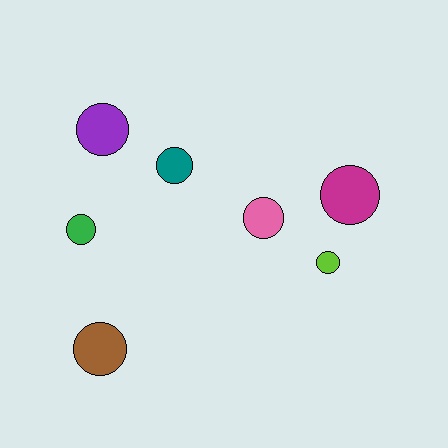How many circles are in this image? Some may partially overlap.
There are 7 circles.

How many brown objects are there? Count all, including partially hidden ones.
There is 1 brown object.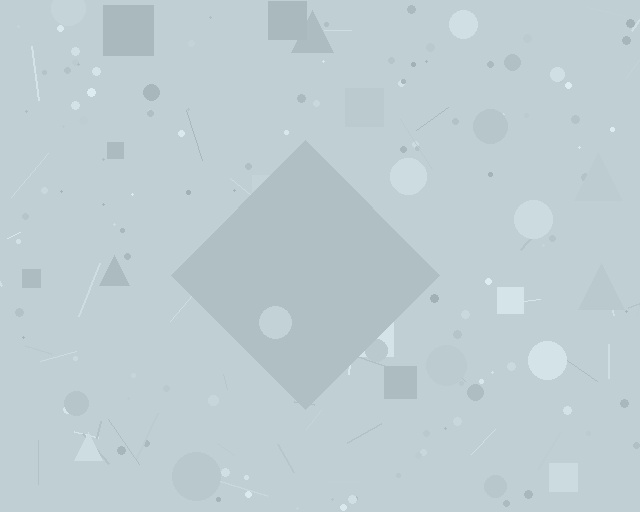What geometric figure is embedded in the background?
A diamond is embedded in the background.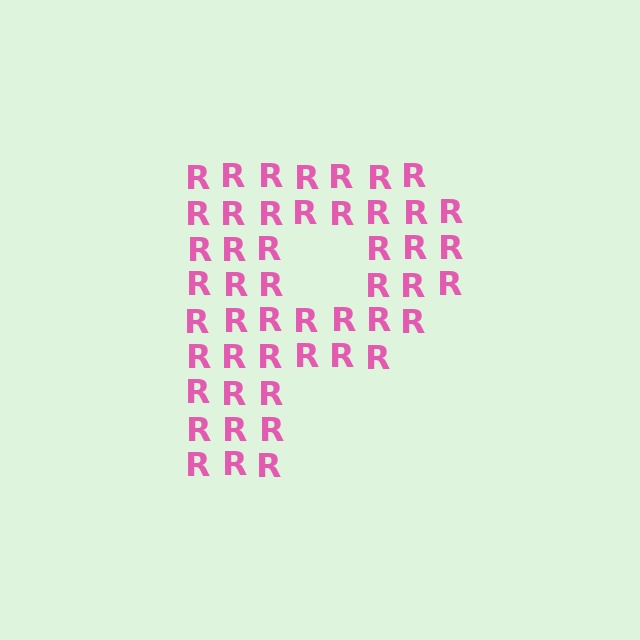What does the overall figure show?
The overall figure shows the letter P.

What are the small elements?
The small elements are letter R's.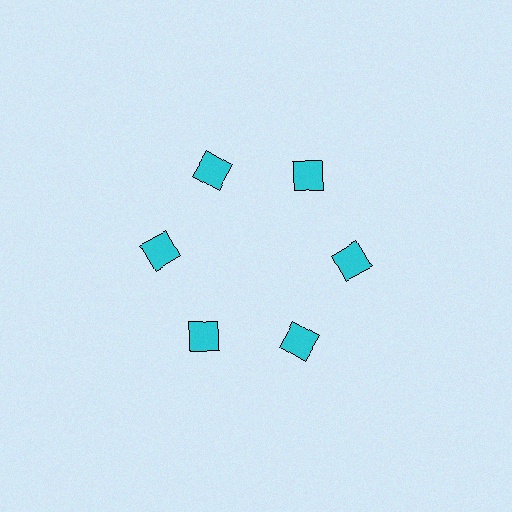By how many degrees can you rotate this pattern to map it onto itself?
The pattern maps onto itself every 60 degrees of rotation.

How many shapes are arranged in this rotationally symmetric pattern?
There are 6 shapes, arranged in 6 groups of 1.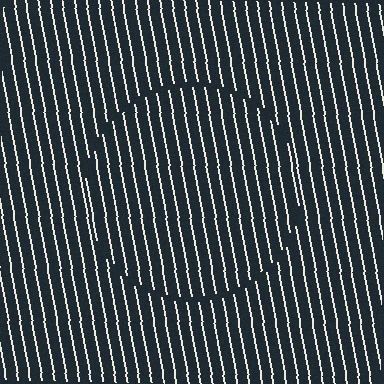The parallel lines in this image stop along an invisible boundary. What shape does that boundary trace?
An illusory circle. The interior of the shape contains the same grating, shifted by half a period — the contour is defined by the phase discontinuity where line-ends from the inner and outer gratings abut.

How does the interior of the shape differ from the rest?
The interior of the shape contains the same grating, shifted by half a period — the contour is defined by the phase discontinuity where line-ends from the inner and outer gratings abut.